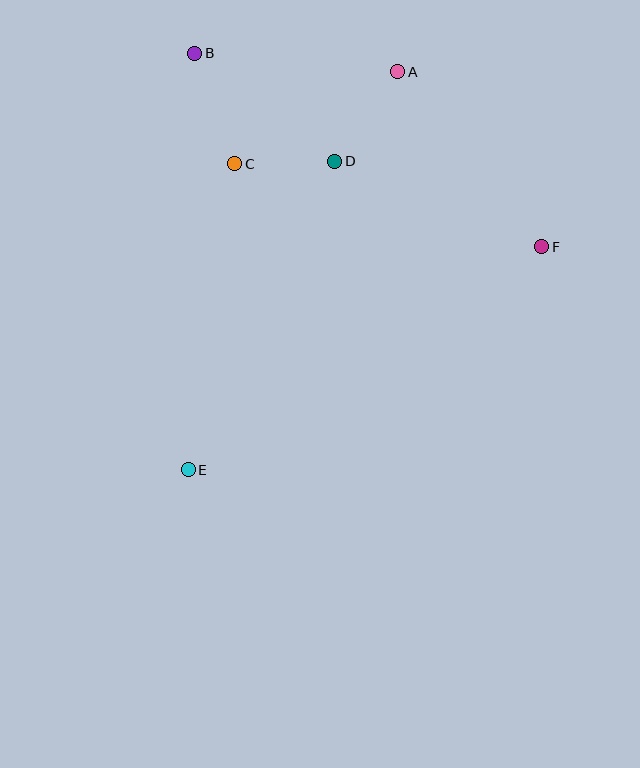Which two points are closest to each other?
Points C and D are closest to each other.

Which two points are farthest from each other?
Points A and E are farthest from each other.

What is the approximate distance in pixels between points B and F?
The distance between B and F is approximately 397 pixels.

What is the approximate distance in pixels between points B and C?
The distance between B and C is approximately 117 pixels.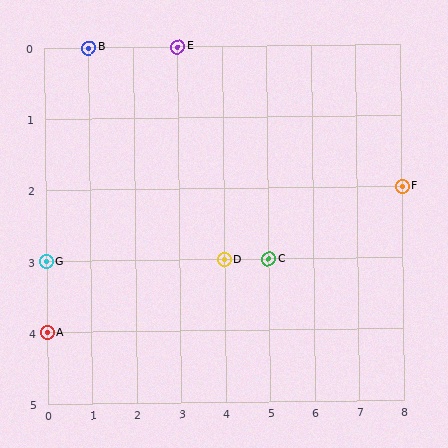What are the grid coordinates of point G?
Point G is at grid coordinates (0, 3).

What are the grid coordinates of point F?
Point F is at grid coordinates (8, 2).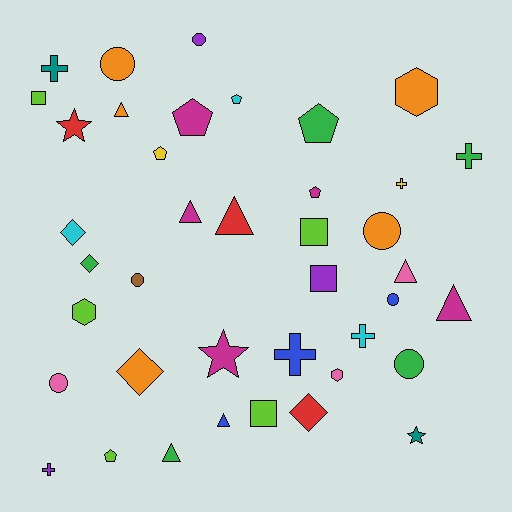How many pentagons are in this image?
There are 6 pentagons.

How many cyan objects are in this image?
There are 3 cyan objects.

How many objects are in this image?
There are 40 objects.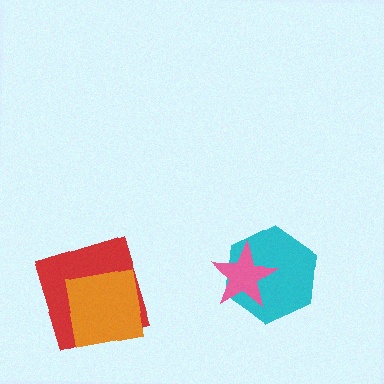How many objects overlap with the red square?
1 object overlaps with the red square.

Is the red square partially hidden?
Yes, it is partially covered by another shape.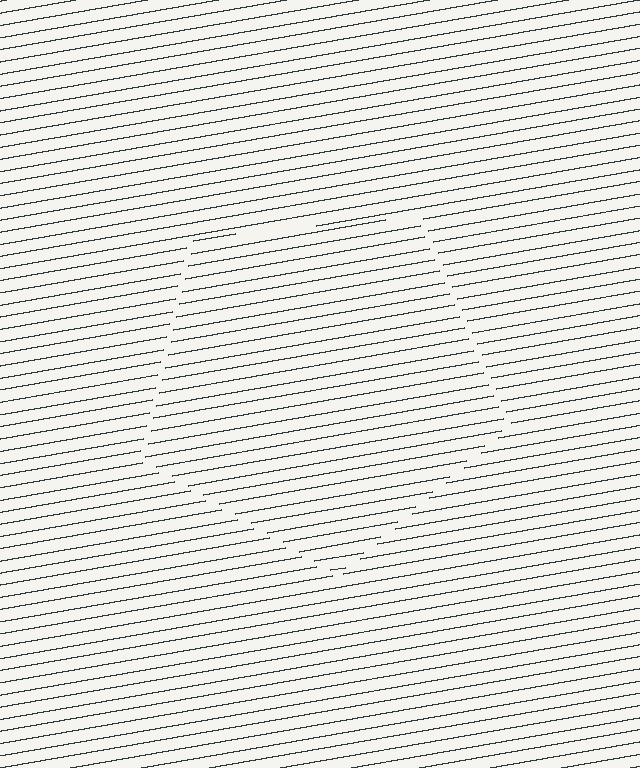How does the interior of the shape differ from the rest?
The interior of the shape contains the same grating, shifted by half a period — the contour is defined by the phase discontinuity where line-ends from the inner and outer gratings abut.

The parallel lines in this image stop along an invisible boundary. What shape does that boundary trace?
An illusory pentagon. The interior of the shape contains the same grating, shifted by half a period — the contour is defined by the phase discontinuity where line-ends from the inner and outer gratings abut.